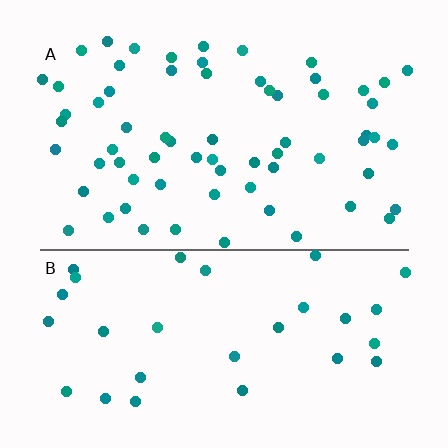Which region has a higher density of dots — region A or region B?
A (the top).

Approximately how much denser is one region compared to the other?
Approximately 2.1× — region A over region B.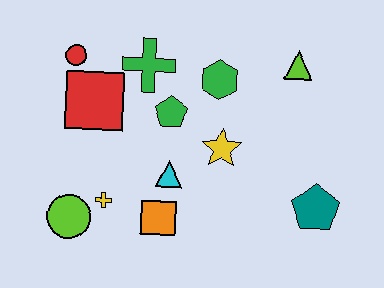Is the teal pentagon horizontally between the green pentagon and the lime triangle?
No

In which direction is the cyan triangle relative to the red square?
The cyan triangle is to the right of the red square.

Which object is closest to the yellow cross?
The lime circle is closest to the yellow cross.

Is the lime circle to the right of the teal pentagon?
No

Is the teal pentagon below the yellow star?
Yes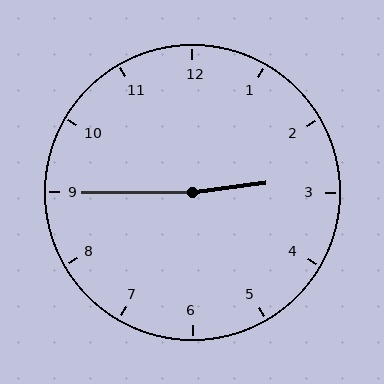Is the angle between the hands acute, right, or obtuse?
It is obtuse.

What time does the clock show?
2:45.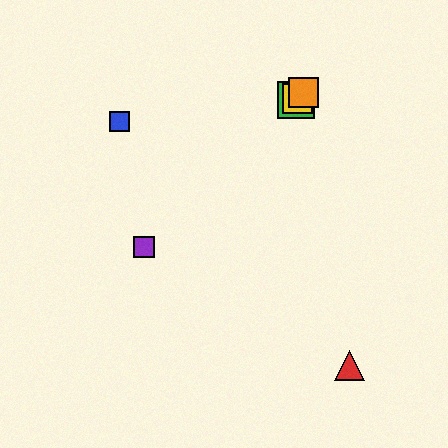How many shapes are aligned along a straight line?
4 shapes (the green square, the yellow square, the purple square, the orange square) are aligned along a straight line.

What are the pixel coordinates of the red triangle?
The red triangle is at (350, 365).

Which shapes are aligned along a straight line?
The green square, the yellow square, the purple square, the orange square are aligned along a straight line.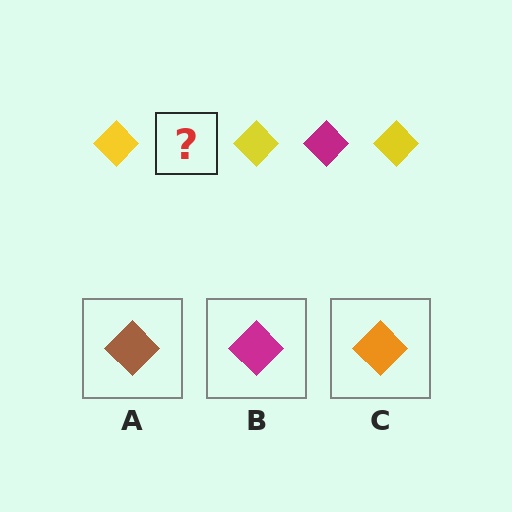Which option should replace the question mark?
Option B.